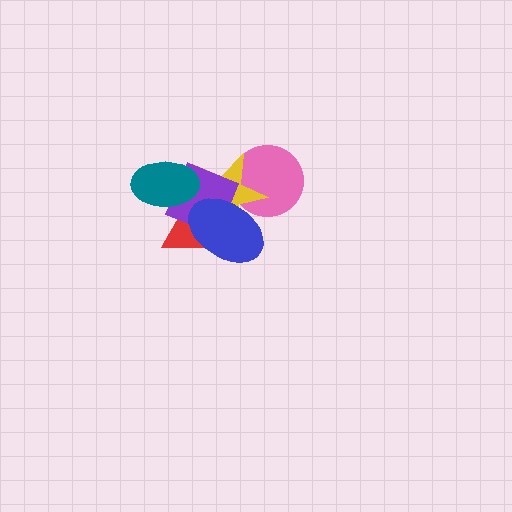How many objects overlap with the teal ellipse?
3 objects overlap with the teal ellipse.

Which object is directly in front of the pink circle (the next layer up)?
The yellow star is directly in front of the pink circle.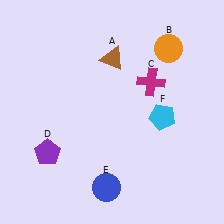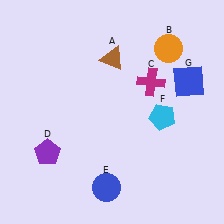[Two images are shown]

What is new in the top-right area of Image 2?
A blue square (G) was added in the top-right area of Image 2.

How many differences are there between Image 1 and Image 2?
There is 1 difference between the two images.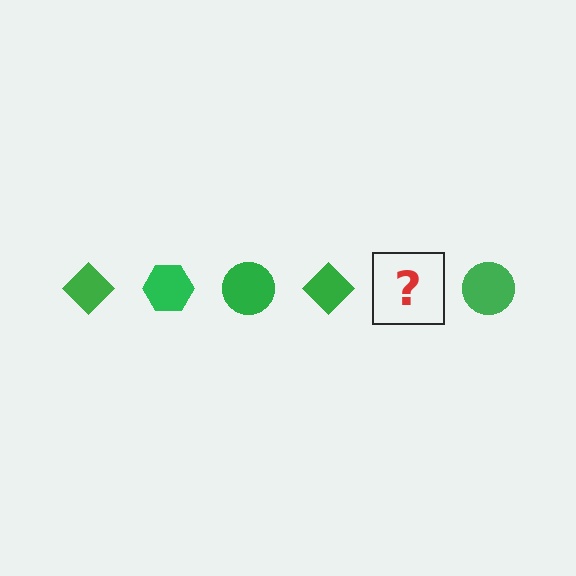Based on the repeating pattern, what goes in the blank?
The blank should be a green hexagon.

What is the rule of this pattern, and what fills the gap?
The rule is that the pattern cycles through diamond, hexagon, circle shapes in green. The gap should be filled with a green hexagon.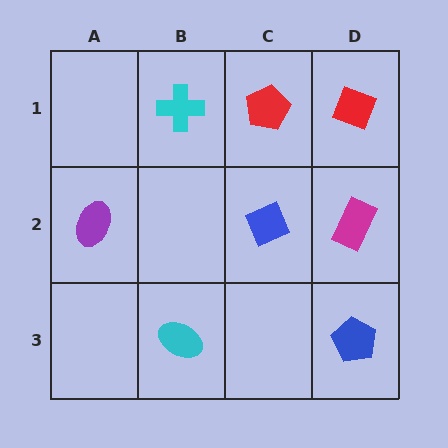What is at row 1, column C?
A red pentagon.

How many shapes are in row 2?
3 shapes.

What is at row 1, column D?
A red diamond.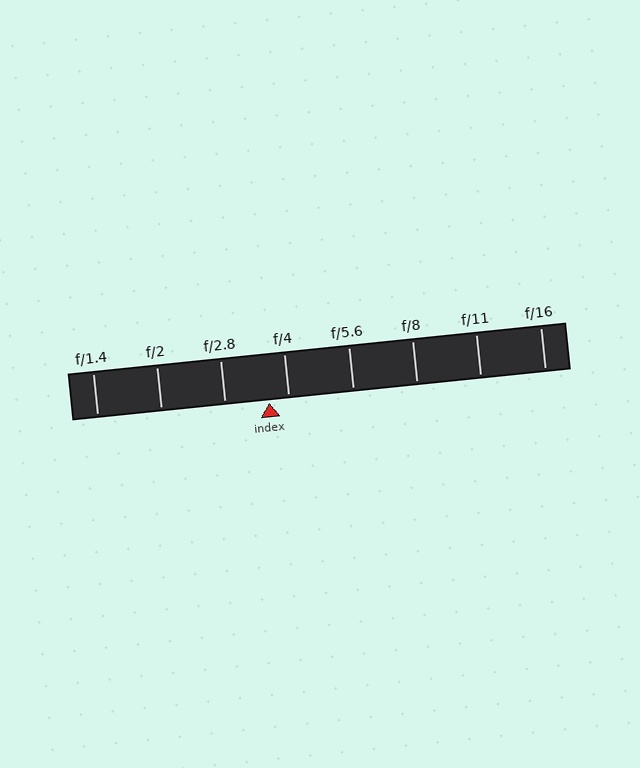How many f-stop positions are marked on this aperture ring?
There are 8 f-stop positions marked.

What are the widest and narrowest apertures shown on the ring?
The widest aperture shown is f/1.4 and the narrowest is f/16.